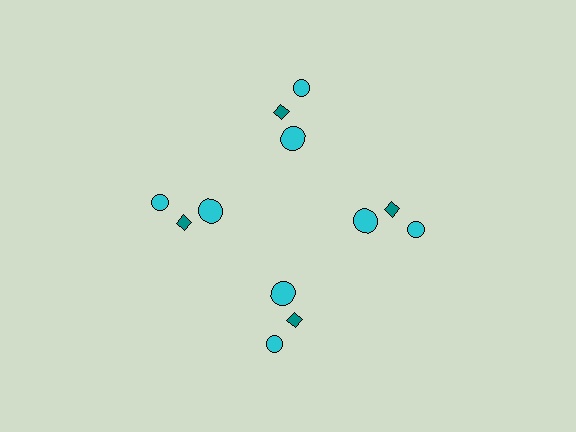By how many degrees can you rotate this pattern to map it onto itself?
The pattern maps onto itself every 90 degrees of rotation.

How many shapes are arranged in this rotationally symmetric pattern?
There are 12 shapes, arranged in 4 groups of 3.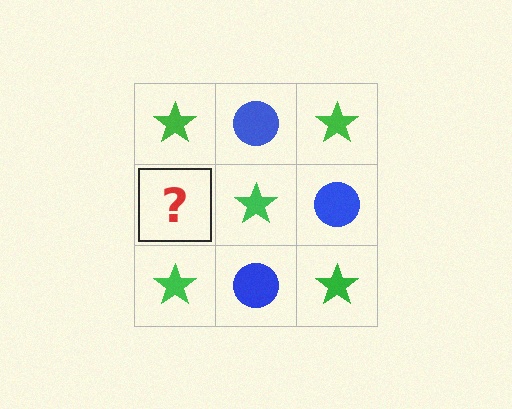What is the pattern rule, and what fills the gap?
The rule is that it alternates green star and blue circle in a checkerboard pattern. The gap should be filled with a blue circle.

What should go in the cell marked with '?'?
The missing cell should contain a blue circle.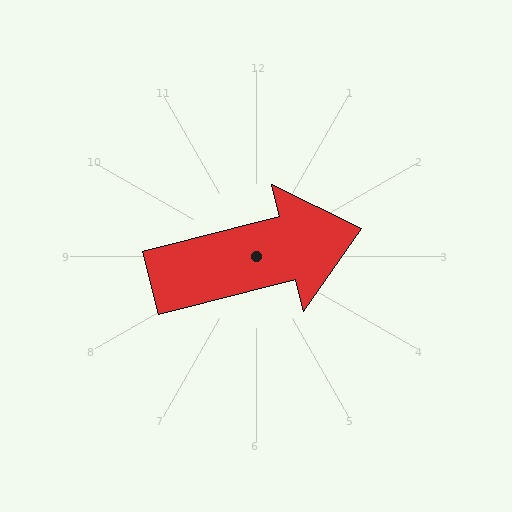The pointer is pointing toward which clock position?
Roughly 3 o'clock.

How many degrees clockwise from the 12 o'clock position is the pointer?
Approximately 76 degrees.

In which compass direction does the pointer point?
East.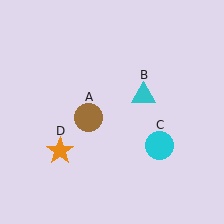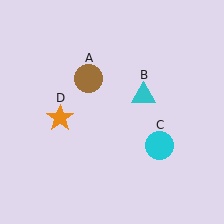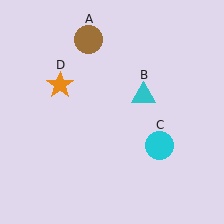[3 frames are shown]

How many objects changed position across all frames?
2 objects changed position: brown circle (object A), orange star (object D).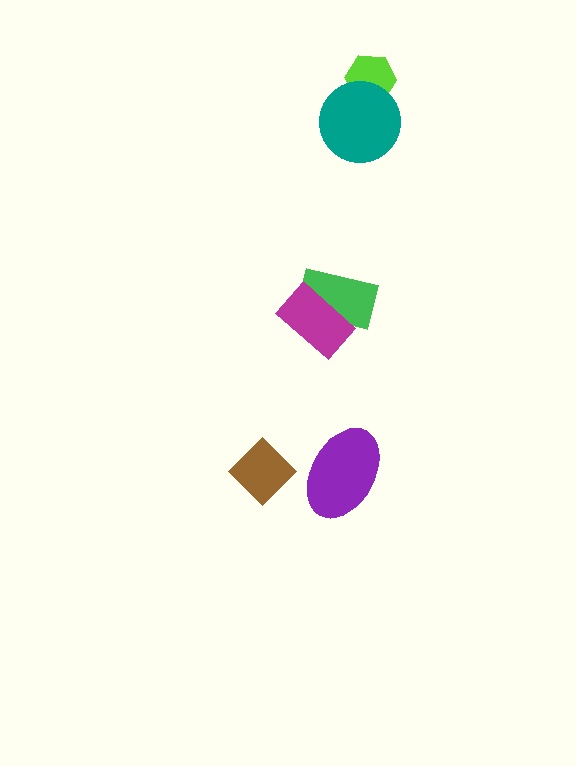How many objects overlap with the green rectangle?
1 object overlaps with the green rectangle.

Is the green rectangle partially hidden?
Yes, it is partially covered by another shape.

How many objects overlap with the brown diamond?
0 objects overlap with the brown diamond.